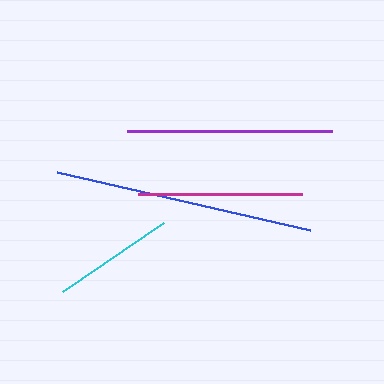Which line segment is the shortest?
The cyan line is the shortest at approximately 122 pixels.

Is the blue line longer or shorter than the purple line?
The blue line is longer than the purple line.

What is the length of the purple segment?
The purple segment is approximately 205 pixels long.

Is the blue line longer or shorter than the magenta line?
The blue line is longer than the magenta line.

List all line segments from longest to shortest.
From longest to shortest: blue, purple, magenta, cyan.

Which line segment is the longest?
The blue line is the longest at approximately 259 pixels.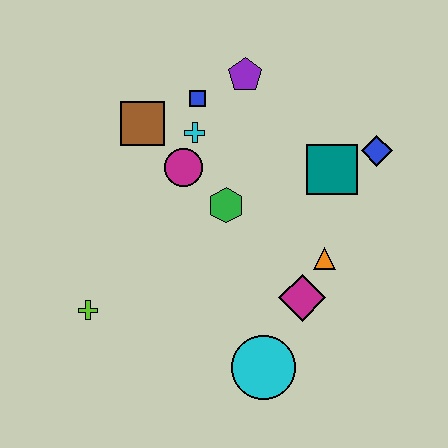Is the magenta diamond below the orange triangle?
Yes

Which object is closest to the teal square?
The blue diamond is closest to the teal square.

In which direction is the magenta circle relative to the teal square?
The magenta circle is to the left of the teal square.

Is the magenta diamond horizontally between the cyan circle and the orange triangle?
Yes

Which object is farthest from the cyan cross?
The cyan circle is farthest from the cyan cross.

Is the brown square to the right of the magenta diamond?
No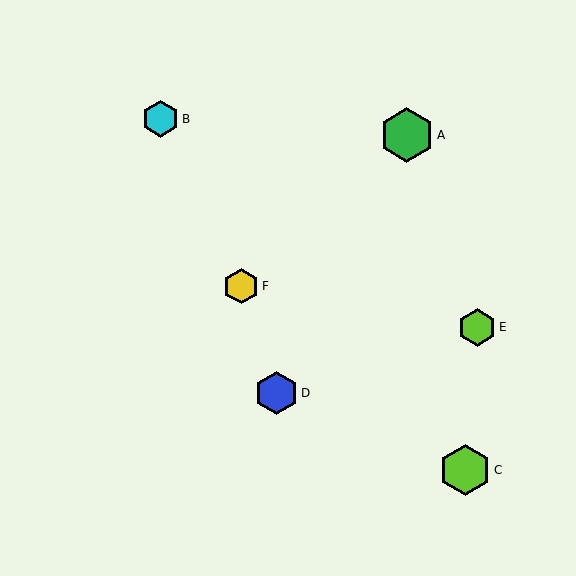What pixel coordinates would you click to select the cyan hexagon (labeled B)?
Click at (161, 119) to select the cyan hexagon B.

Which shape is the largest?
The green hexagon (labeled A) is the largest.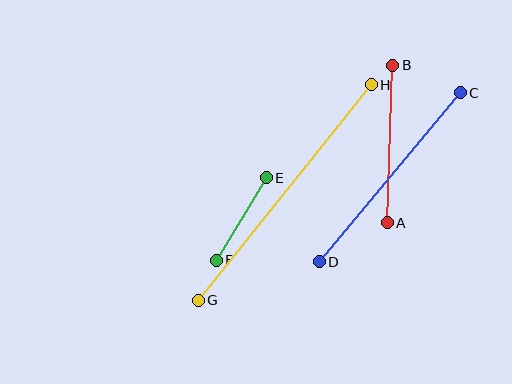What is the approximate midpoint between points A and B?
The midpoint is at approximately (390, 144) pixels.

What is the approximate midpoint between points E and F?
The midpoint is at approximately (241, 219) pixels.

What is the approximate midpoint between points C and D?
The midpoint is at approximately (390, 177) pixels.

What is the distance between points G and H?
The distance is approximately 276 pixels.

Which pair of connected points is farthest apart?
Points G and H are farthest apart.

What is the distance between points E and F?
The distance is approximately 96 pixels.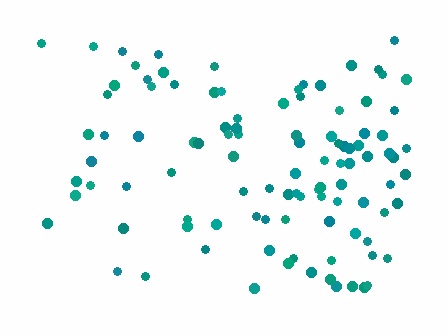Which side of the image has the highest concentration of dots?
The right.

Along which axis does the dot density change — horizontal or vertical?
Horizontal.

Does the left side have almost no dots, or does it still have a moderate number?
Still a moderate number, just noticeably fewer than the right.